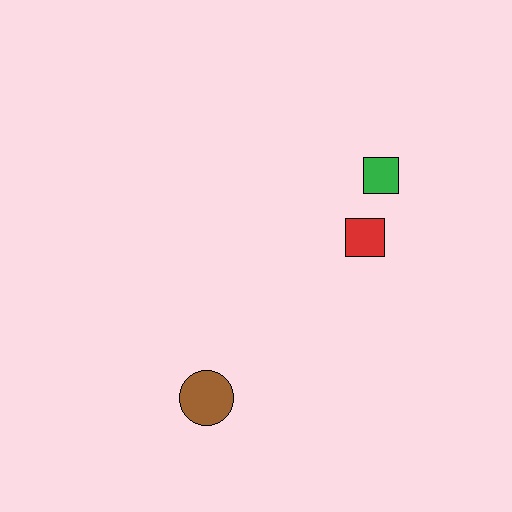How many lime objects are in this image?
There are no lime objects.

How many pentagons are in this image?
There are no pentagons.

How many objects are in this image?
There are 3 objects.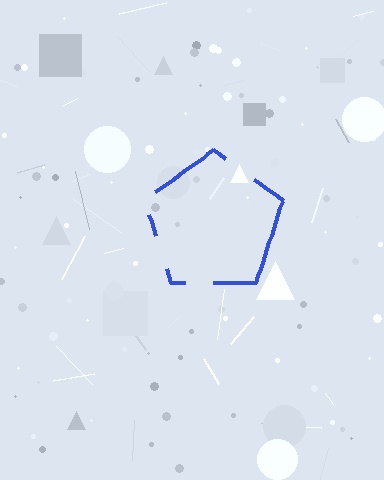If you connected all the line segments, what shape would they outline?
They would outline a pentagon.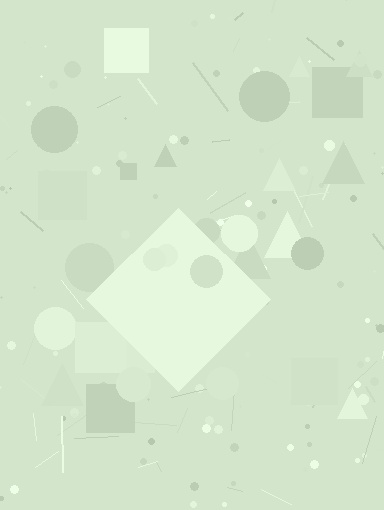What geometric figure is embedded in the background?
A diamond is embedded in the background.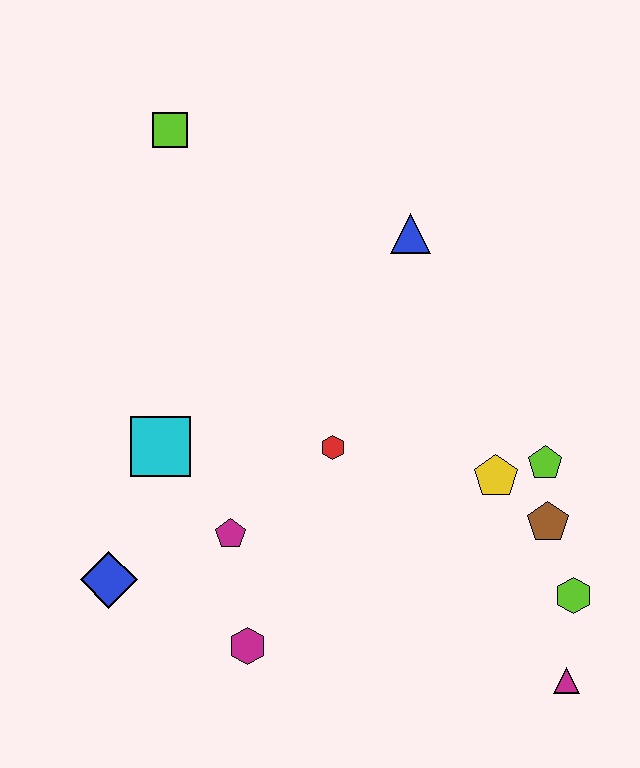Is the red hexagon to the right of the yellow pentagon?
No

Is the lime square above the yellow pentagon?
Yes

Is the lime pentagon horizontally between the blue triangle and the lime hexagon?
Yes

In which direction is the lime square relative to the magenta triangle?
The lime square is above the magenta triangle.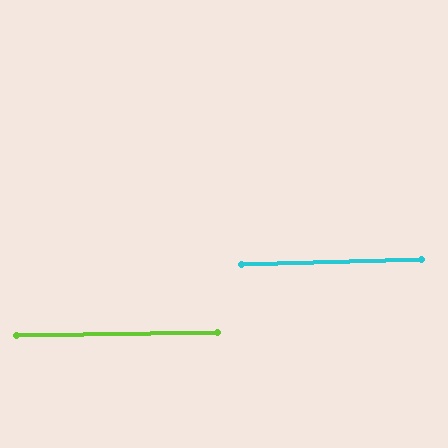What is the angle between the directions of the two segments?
Approximately 1 degree.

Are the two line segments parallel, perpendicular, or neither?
Parallel — their directions differ by only 0.8°.